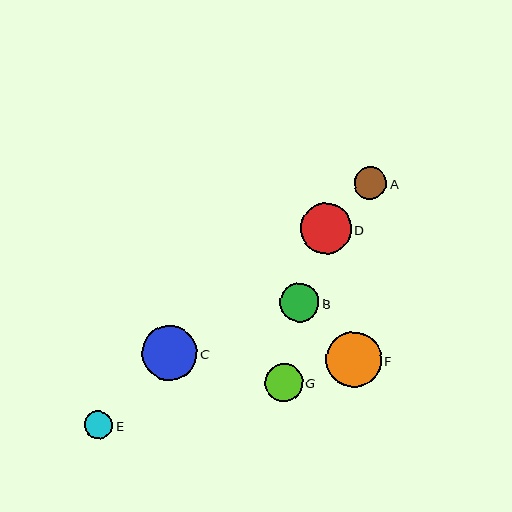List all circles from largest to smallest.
From largest to smallest: F, C, D, B, G, A, E.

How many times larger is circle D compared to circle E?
Circle D is approximately 1.8 times the size of circle E.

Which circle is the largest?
Circle F is the largest with a size of approximately 56 pixels.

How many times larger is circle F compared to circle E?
Circle F is approximately 2.0 times the size of circle E.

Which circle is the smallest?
Circle E is the smallest with a size of approximately 28 pixels.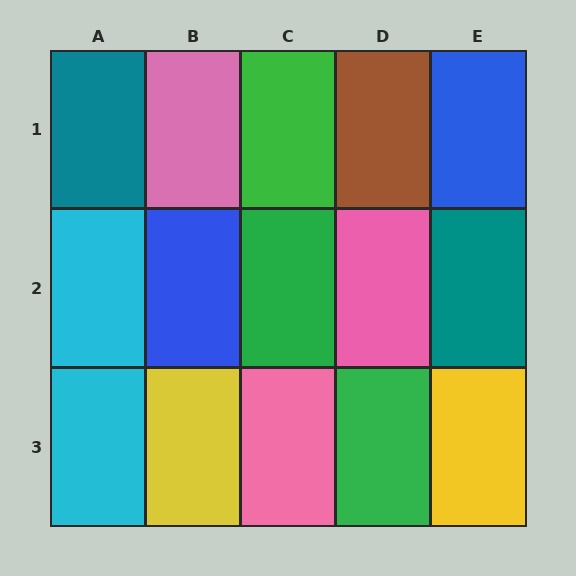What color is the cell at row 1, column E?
Blue.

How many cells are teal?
2 cells are teal.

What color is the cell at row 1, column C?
Green.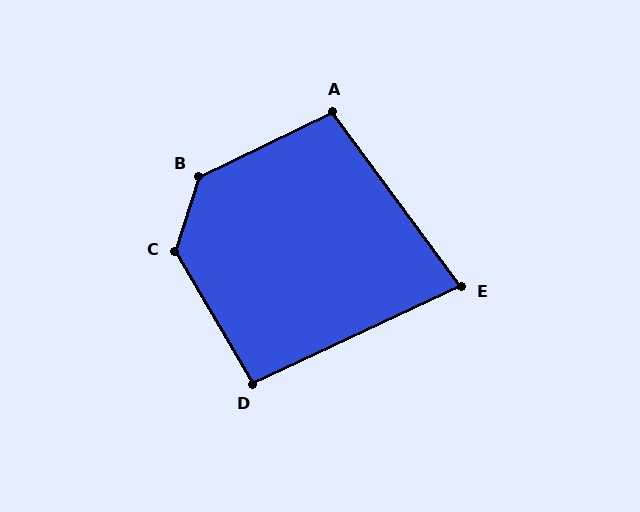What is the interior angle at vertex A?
Approximately 100 degrees (obtuse).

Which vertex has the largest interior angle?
B, at approximately 134 degrees.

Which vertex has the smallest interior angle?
E, at approximately 79 degrees.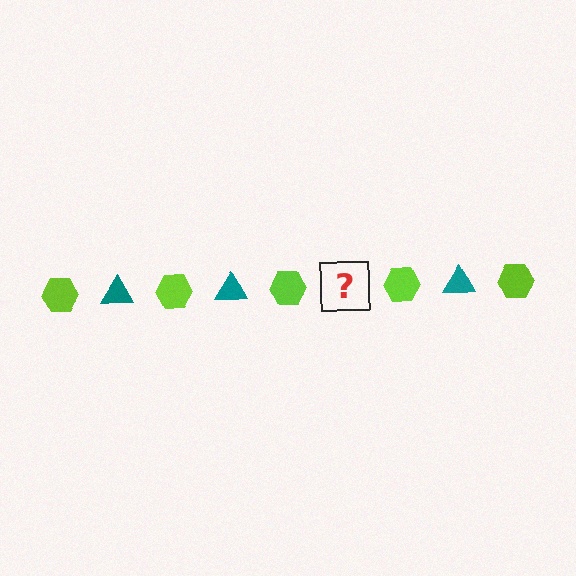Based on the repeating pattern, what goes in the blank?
The blank should be a teal triangle.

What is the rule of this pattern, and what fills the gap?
The rule is that the pattern alternates between lime hexagon and teal triangle. The gap should be filled with a teal triangle.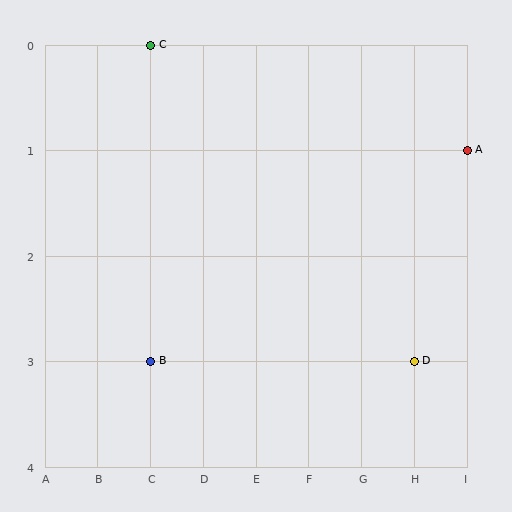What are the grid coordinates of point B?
Point B is at grid coordinates (C, 3).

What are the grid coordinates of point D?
Point D is at grid coordinates (H, 3).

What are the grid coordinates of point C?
Point C is at grid coordinates (C, 0).